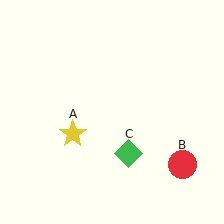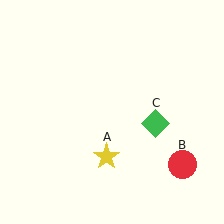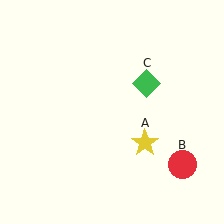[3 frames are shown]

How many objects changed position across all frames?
2 objects changed position: yellow star (object A), green diamond (object C).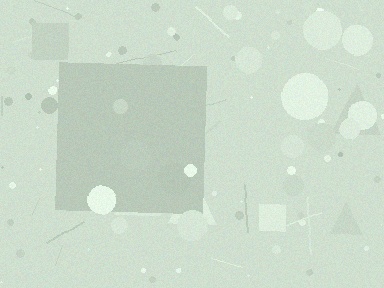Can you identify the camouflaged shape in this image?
The camouflaged shape is a square.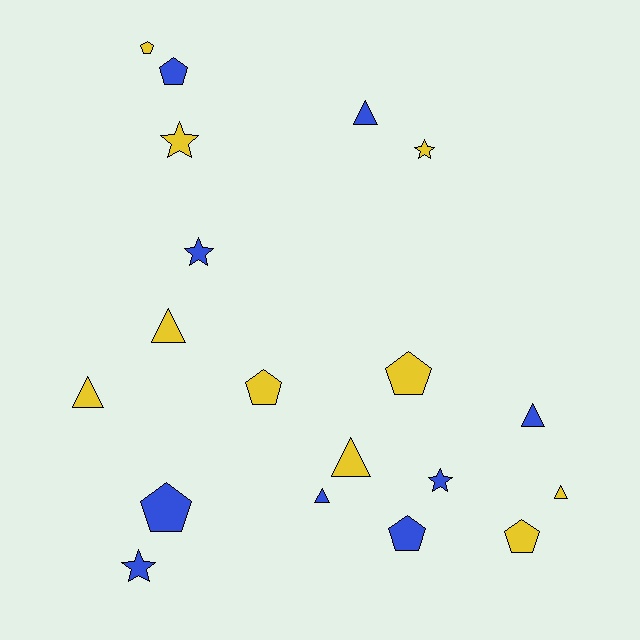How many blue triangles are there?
There are 3 blue triangles.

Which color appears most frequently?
Yellow, with 10 objects.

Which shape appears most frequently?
Triangle, with 7 objects.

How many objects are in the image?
There are 19 objects.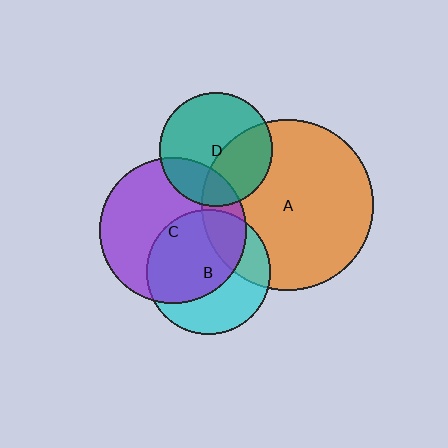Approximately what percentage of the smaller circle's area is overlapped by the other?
Approximately 40%.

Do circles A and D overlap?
Yes.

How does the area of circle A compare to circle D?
Approximately 2.3 times.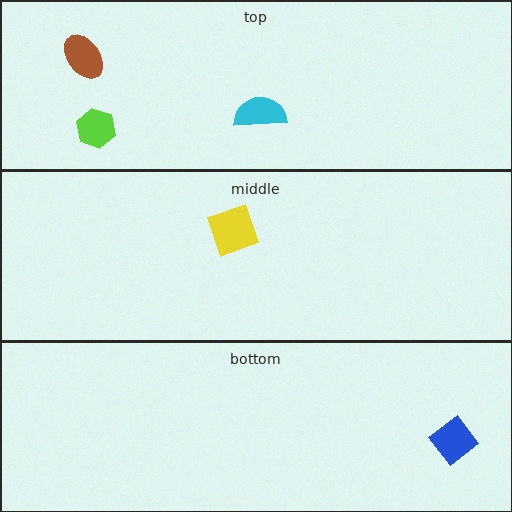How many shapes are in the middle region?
1.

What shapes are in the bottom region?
The blue diamond.